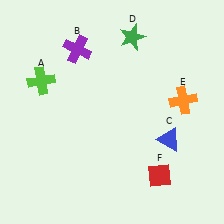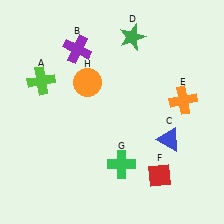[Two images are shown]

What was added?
A green cross (G), an orange circle (H) were added in Image 2.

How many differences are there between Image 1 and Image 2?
There are 2 differences between the two images.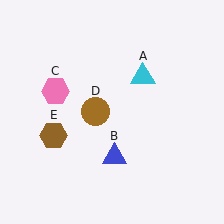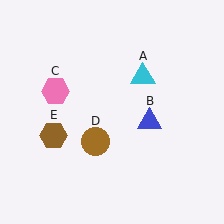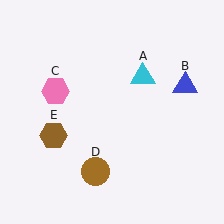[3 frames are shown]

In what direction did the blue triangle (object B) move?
The blue triangle (object B) moved up and to the right.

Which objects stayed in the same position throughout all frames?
Cyan triangle (object A) and pink hexagon (object C) and brown hexagon (object E) remained stationary.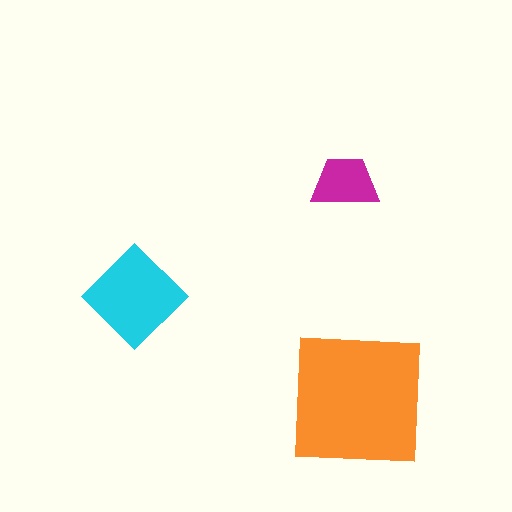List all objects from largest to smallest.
The orange square, the cyan diamond, the magenta trapezoid.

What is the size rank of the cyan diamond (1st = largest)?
2nd.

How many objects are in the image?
There are 3 objects in the image.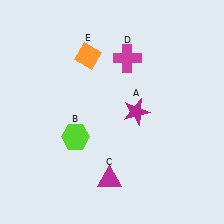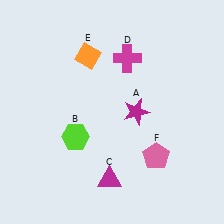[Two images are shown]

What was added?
A pink pentagon (F) was added in Image 2.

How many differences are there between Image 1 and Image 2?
There is 1 difference between the two images.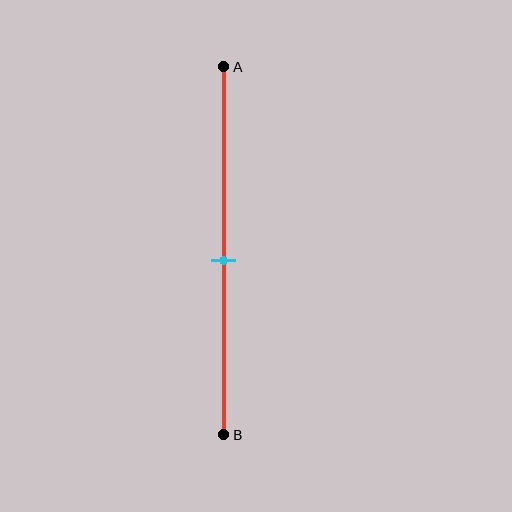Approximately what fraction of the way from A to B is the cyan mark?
The cyan mark is approximately 55% of the way from A to B.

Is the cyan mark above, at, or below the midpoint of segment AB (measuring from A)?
The cyan mark is approximately at the midpoint of segment AB.